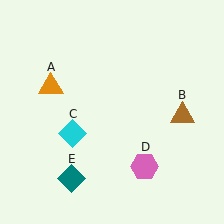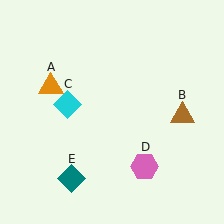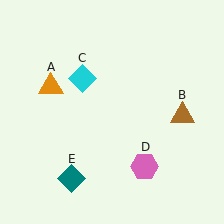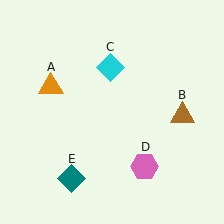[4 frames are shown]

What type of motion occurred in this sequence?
The cyan diamond (object C) rotated clockwise around the center of the scene.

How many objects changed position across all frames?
1 object changed position: cyan diamond (object C).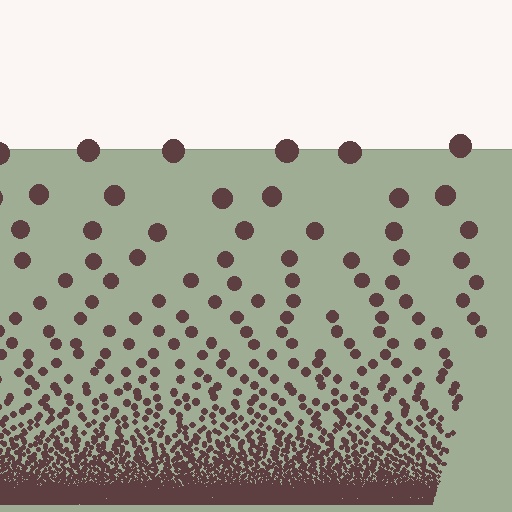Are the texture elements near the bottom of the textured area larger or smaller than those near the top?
Smaller. The gradient is inverted — elements near the bottom are smaller and denser.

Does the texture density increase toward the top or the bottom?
Density increases toward the bottom.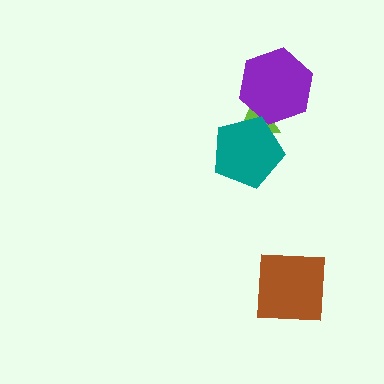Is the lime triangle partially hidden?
Yes, it is partially covered by another shape.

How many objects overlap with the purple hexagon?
1 object overlaps with the purple hexagon.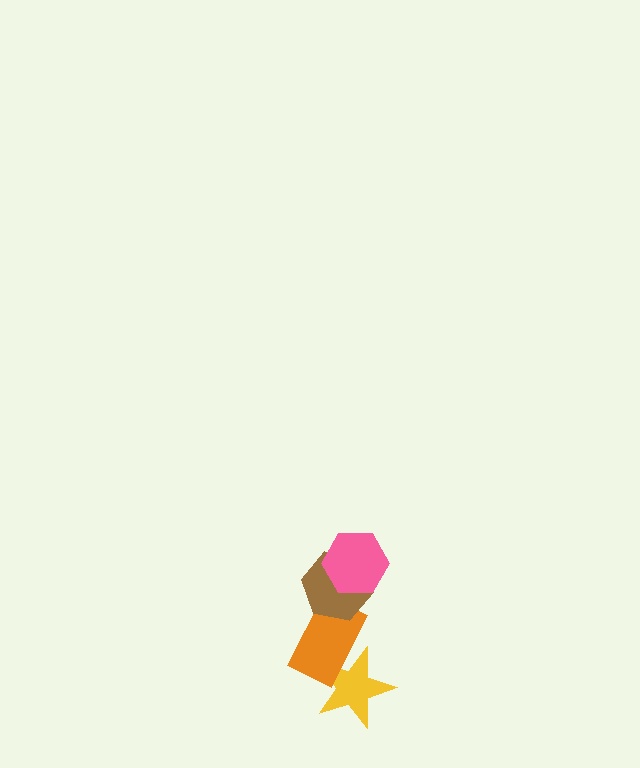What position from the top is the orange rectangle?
The orange rectangle is 3rd from the top.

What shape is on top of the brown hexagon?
The pink hexagon is on top of the brown hexagon.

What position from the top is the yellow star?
The yellow star is 4th from the top.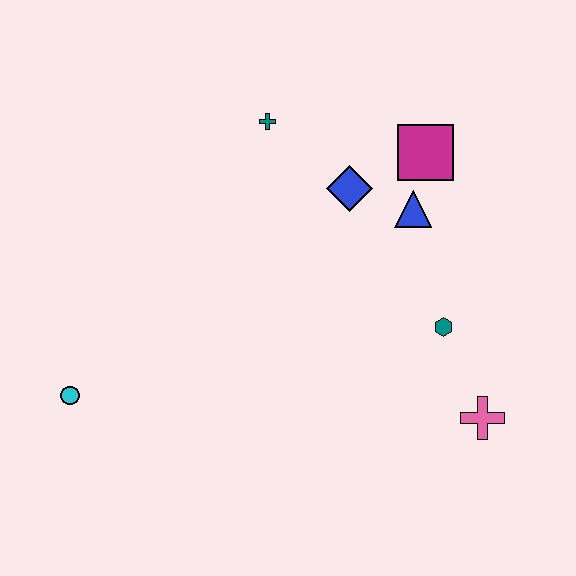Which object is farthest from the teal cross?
The pink cross is farthest from the teal cross.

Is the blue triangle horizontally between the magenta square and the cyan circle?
Yes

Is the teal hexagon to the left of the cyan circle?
No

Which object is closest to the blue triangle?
The magenta square is closest to the blue triangle.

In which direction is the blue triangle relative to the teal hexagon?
The blue triangle is above the teal hexagon.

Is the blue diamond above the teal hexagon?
Yes